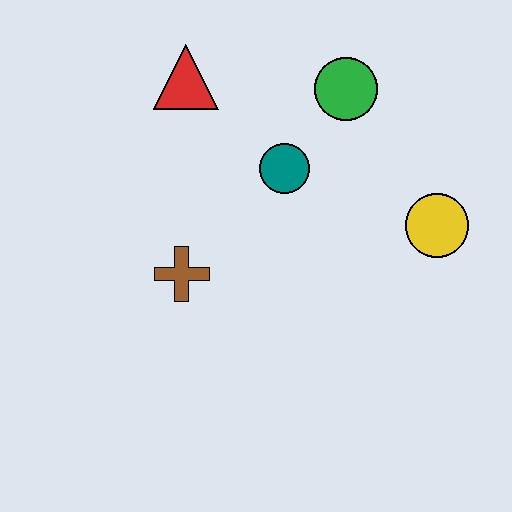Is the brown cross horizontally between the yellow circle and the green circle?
No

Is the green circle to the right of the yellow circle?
No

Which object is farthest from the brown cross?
The yellow circle is farthest from the brown cross.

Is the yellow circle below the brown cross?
No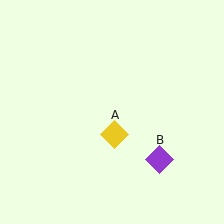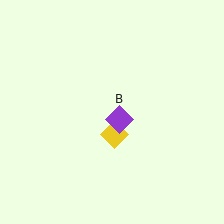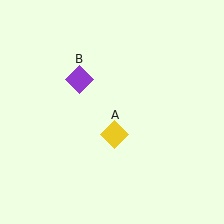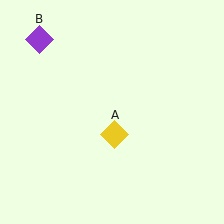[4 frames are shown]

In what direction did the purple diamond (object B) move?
The purple diamond (object B) moved up and to the left.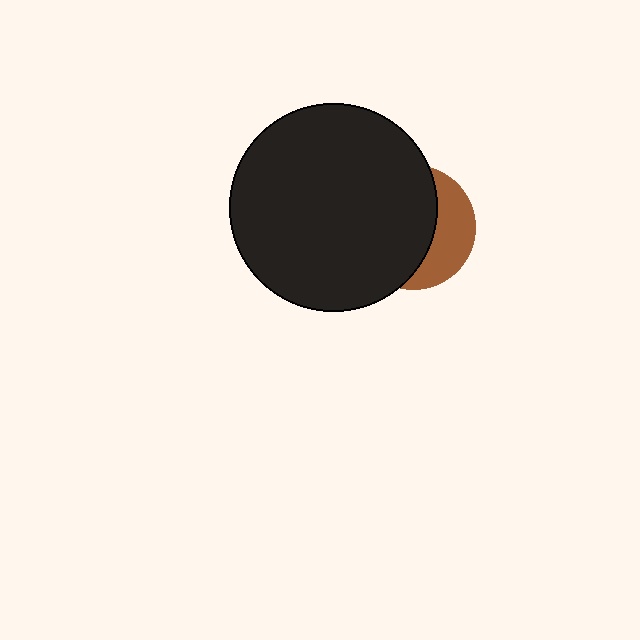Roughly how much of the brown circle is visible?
A small part of it is visible (roughly 34%).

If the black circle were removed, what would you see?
You would see the complete brown circle.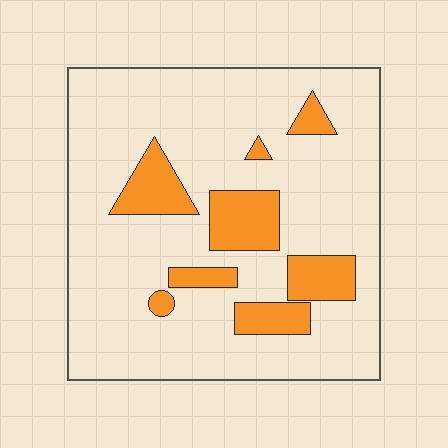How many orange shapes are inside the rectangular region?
8.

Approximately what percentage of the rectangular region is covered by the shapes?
Approximately 20%.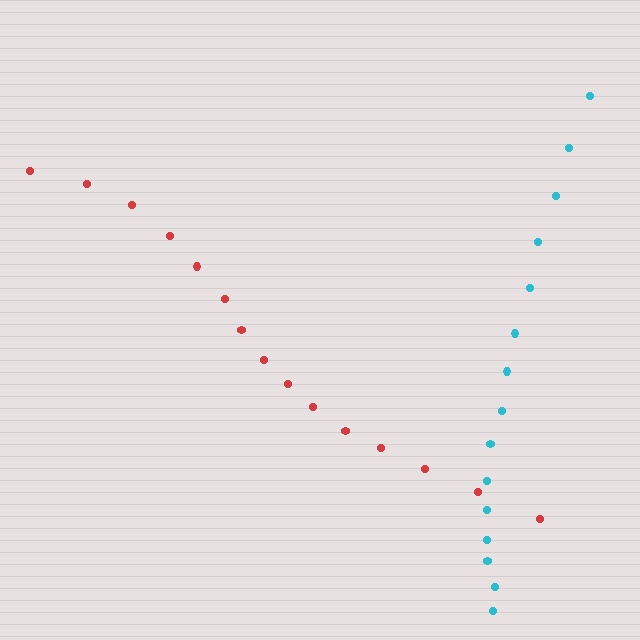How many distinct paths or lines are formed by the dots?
There are 2 distinct paths.